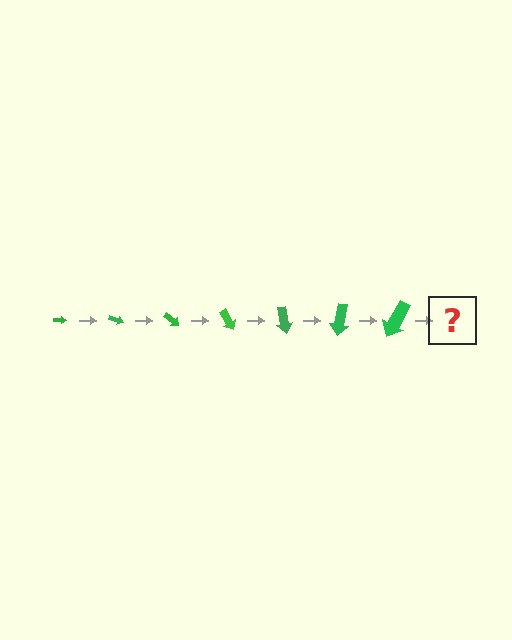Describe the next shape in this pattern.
It should be an arrow, larger than the previous one and rotated 140 degrees from the start.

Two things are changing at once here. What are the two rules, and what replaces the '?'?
The two rules are that the arrow grows larger each step and it rotates 20 degrees each step. The '?' should be an arrow, larger than the previous one and rotated 140 degrees from the start.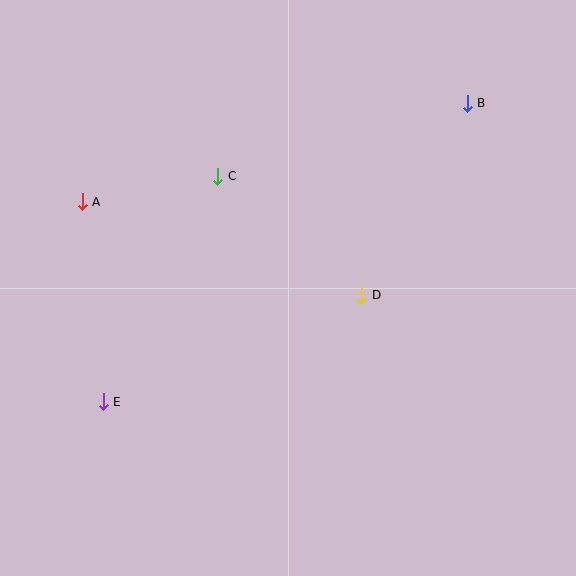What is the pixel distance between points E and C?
The distance between E and C is 253 pixels.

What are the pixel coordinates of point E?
Point E is at (103, 402).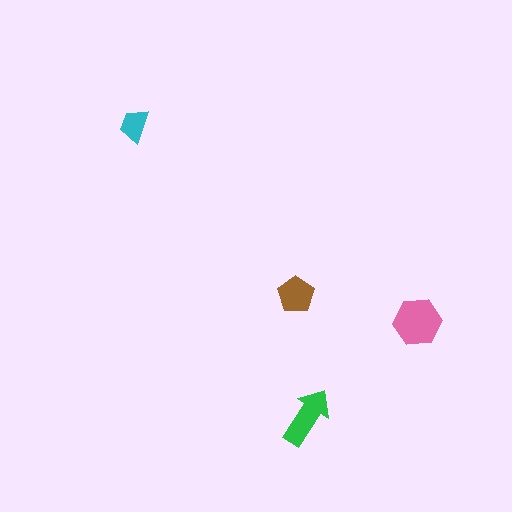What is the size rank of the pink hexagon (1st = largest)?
1st.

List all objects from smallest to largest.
The cyan trapezoid, the brown pentagon, the green arrow, the pink hexagon.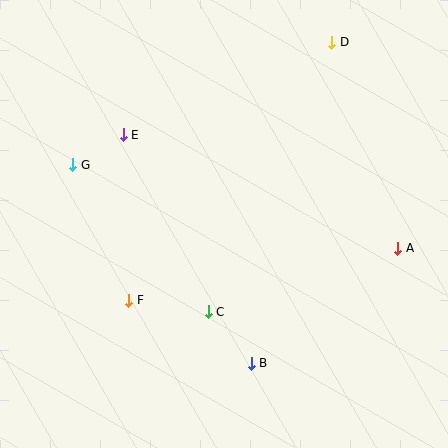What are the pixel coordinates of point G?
Point G is at (73, 165).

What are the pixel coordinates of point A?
Point A is at (398, 248).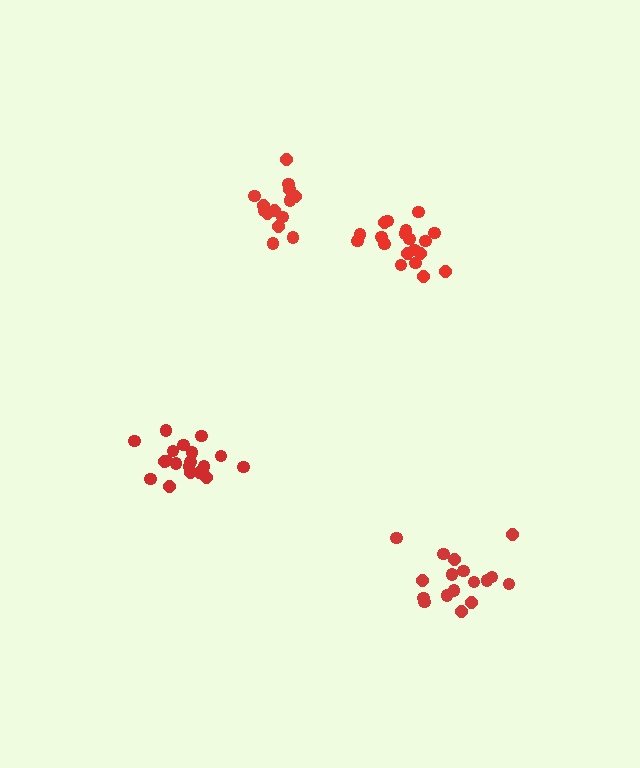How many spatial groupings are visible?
There are 4 spatial groupings.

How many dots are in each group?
Group 1: 19 dots, Group 2: 14 dots, Group 3: 17 dots, Group 4: 19 dots (69 total).